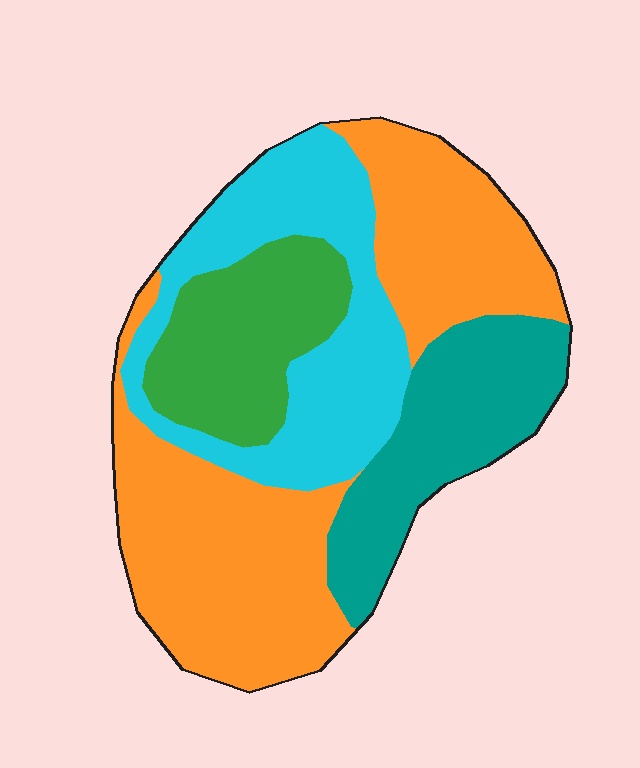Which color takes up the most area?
Orange, at roughly 40%.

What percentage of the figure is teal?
Teal covers around 20% of the figure.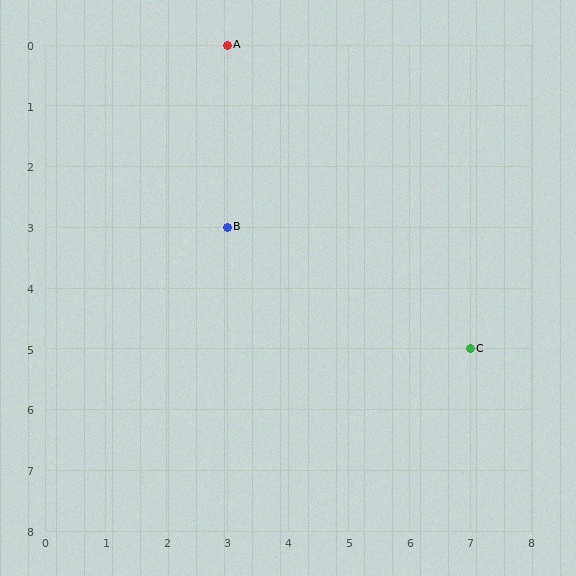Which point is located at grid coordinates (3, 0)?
Point A is at (3, 0).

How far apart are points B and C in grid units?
Points B and C are 4 columns and 2 rows apart (about 4.5 grid units diagonally).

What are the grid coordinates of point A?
Point A is at grid coordinates (3, 0).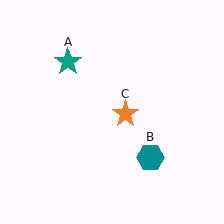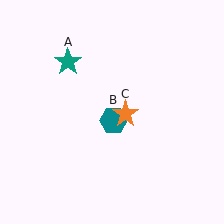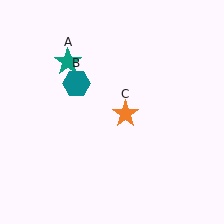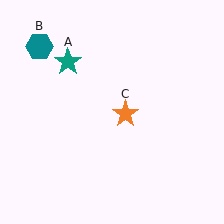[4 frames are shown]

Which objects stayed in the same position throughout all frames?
Teal star (object A) and orange star (object C) remained stationary.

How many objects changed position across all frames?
1 object changed position: teal hexagon (object B).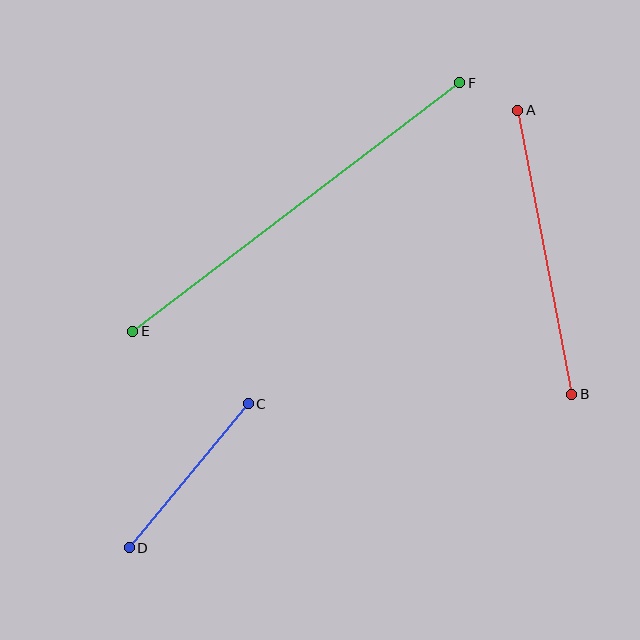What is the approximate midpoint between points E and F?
The midpoint is at approximately (296, 207) pixels.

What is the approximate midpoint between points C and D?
The midpoint is at approximately (189, 476) pixels.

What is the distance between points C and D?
The distance is approximately 187 pixels.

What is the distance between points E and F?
The distance is approximately 411 pixels.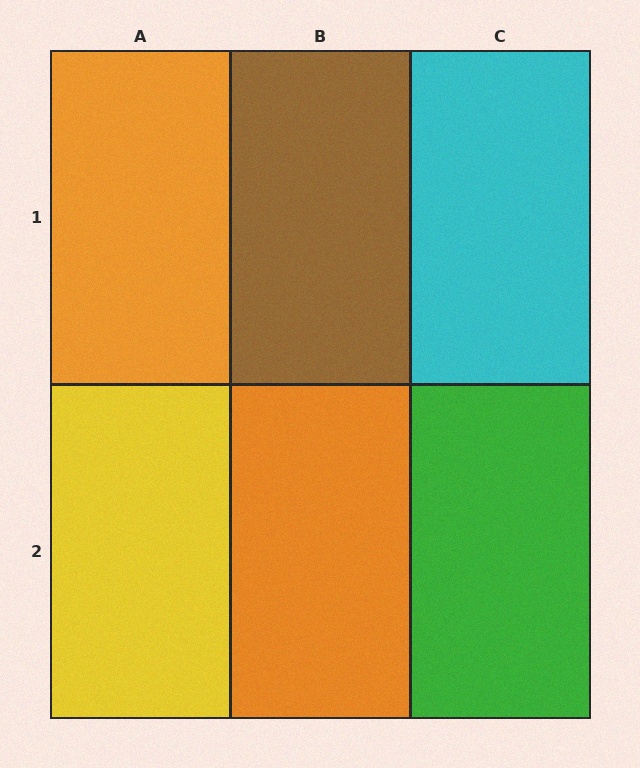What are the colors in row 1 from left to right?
Orange, brown, cyan.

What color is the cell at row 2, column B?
Orange.